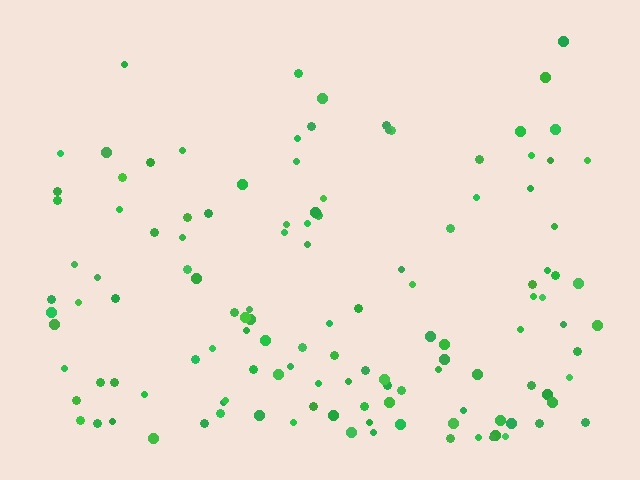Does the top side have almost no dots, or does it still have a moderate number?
Still a moderate number, just noticeably fewer than the bottom.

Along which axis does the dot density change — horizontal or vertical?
Vertical.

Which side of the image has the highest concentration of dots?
The bottom.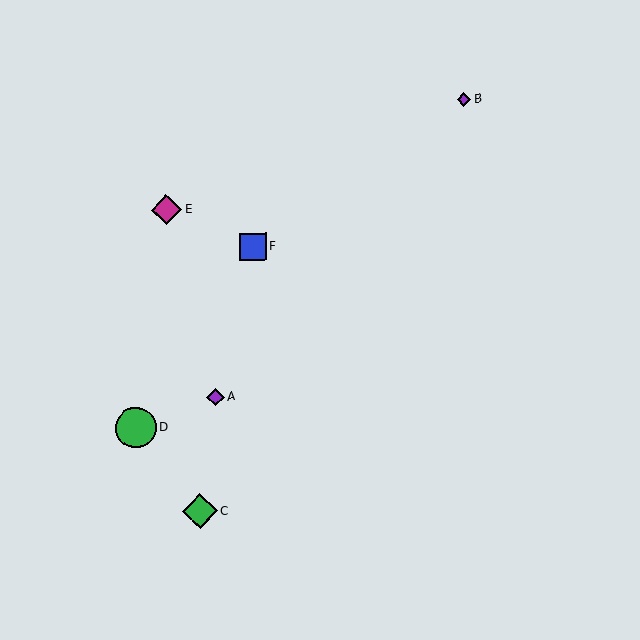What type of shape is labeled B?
Shape B is a purple diamond.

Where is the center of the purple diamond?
The center of the purple diamond is at (464, 99).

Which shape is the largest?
The green circle (labeled D) is the largest.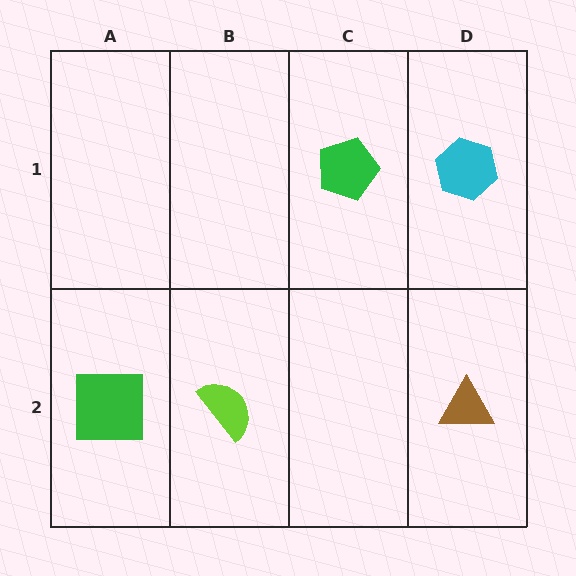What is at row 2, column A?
A green square.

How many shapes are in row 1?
2 shapes.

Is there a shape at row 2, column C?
No, that cell is empty.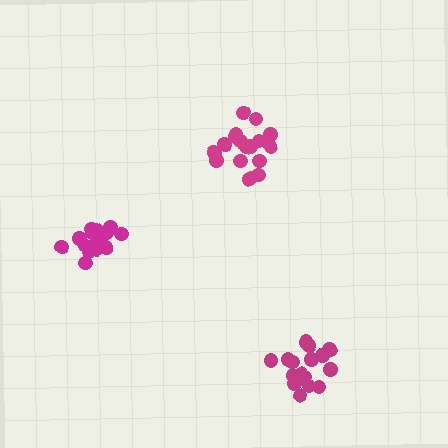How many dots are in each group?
Group 1: 17 dots, Group 2: 17 dots, Group 3: 17 dots (51 total).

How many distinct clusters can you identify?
There are 3 distinct clusters.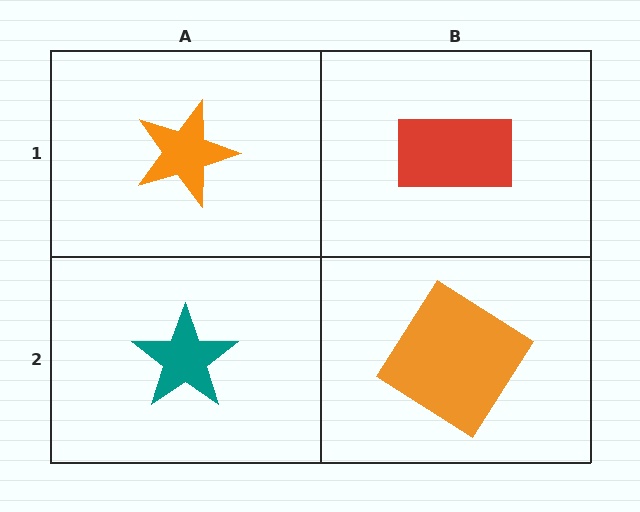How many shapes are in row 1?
2 shapes.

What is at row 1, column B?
A red rectangle.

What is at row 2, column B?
An orange diamond.